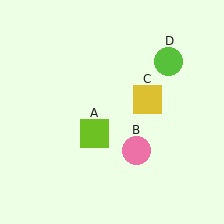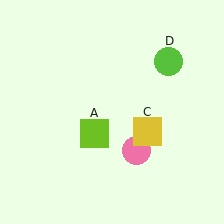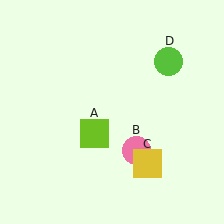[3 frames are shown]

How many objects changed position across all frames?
1 object changed position: yellow square (object C).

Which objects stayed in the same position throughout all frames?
Lime square (object A) and pink circle (object B) and lime circle (object D) remained stationary.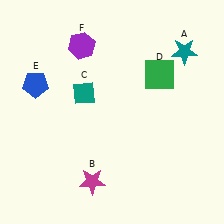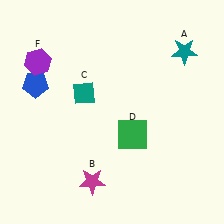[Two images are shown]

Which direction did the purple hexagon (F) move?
The purple hexagon (F) moved left.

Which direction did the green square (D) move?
The green square (D) moved down.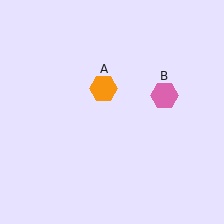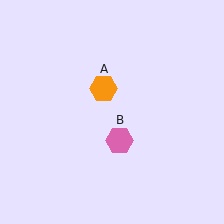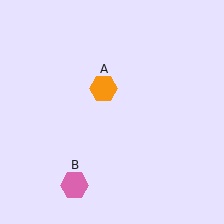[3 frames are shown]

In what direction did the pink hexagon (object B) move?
The pink hexagon (object B) moved down and to the left.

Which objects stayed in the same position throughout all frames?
Orange hexagon (object A) remained stationary.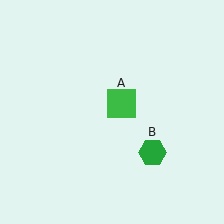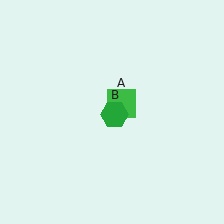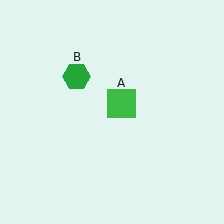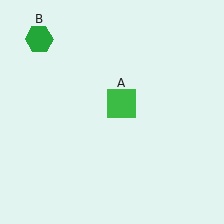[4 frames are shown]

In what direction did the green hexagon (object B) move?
The green hexagon (object B) moved up and to the left.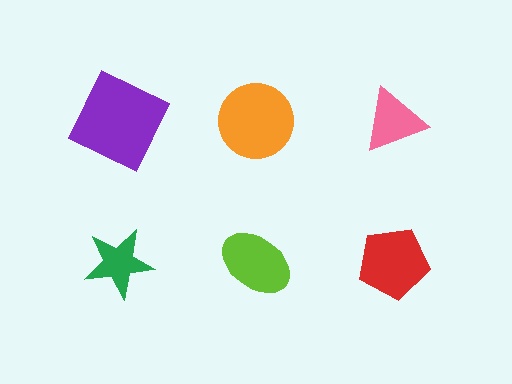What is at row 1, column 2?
An orange circle.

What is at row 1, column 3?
A pink triangle.